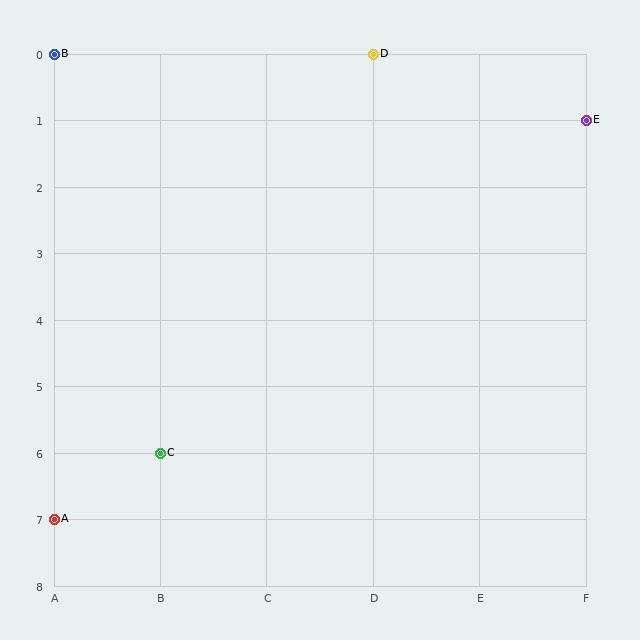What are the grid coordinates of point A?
Point A is at grid coordinates (A, 7).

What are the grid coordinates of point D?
Point D is at grid coordinates (D, 0).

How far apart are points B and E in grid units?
Points B and E are 5 columns and 1 row apart (about 5.1 grid units diagonally).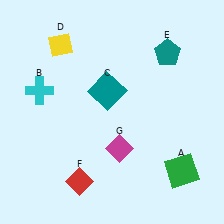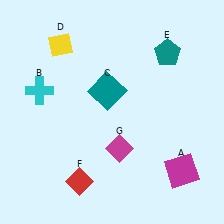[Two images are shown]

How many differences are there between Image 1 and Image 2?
There is 1 difference between the two images.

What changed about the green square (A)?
In Image 1, A is green. In Image 2, it changed to magenta.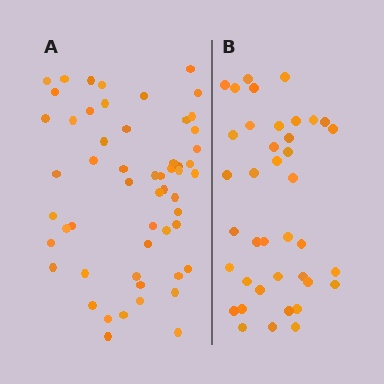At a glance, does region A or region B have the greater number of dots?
Region A (the left region) has more dots.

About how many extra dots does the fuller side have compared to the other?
Region A has approximately 15 more dots than region B.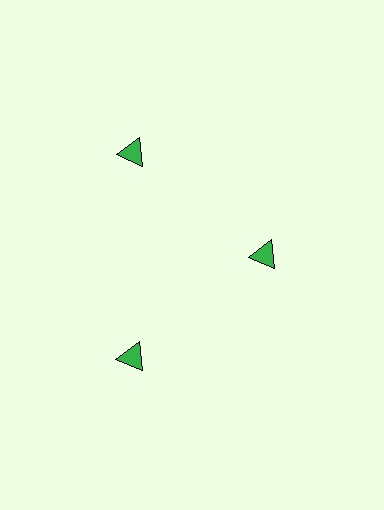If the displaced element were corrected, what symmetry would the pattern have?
It would have 3-fold rotational symmetry — the pattern would map onto itself every 120 degrees.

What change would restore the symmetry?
The symmetry would be restored by moving it outward, back onto the ring so that all 3 triangles sit at equal angles and equal distance from the center.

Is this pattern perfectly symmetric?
No. The 3 green triangles are arranged in a ring, but one element near the 3 o'clock position is pulled inward toward the center, breaking the 3-fold rotational symmetry.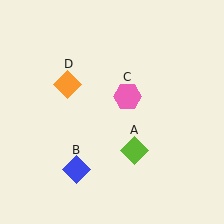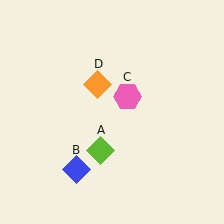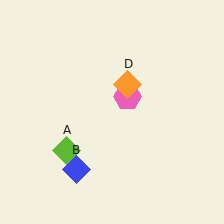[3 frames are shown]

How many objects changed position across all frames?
2 objects changed position: lime diamond (object A), orange diamond (object D).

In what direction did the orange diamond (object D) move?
The orange diamond (object D) moved right.